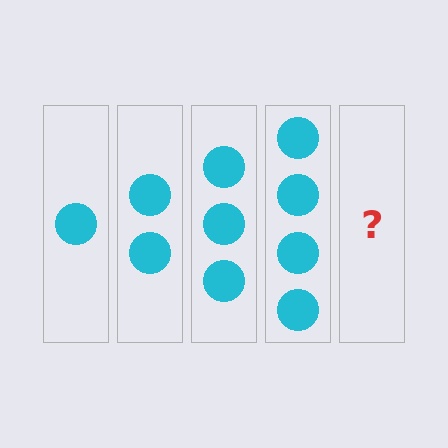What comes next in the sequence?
The next element should be 5 circles.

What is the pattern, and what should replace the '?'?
The pattern is that each step adds one more circle. The '?' should be 5 circles.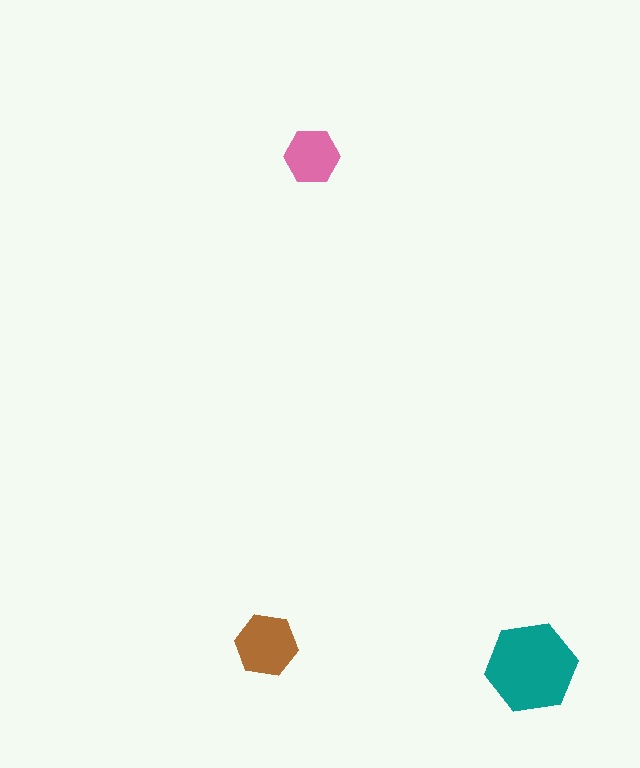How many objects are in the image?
There are 3 objects in the image.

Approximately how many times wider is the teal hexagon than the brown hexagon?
About 1.5 times wider.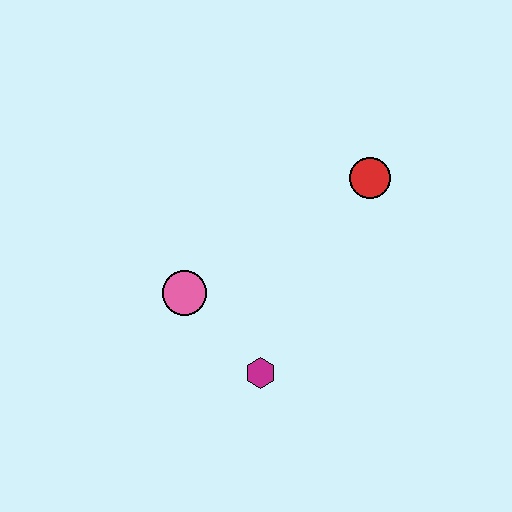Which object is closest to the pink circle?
The magenta hexagon is closest to the pink circle.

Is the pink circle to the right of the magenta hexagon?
No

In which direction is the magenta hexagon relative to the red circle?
The magenta hexagon is below the red circle.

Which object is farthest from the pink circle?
The red circle is farthest from the pink circle.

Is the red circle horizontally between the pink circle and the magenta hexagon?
No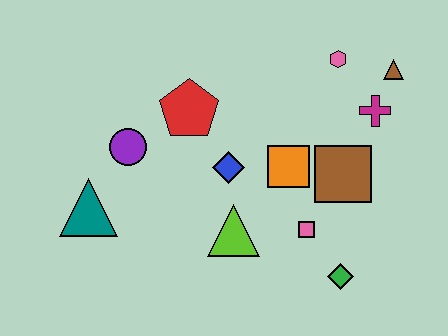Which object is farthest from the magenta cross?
The teal triangle is farthest from the magenta cross.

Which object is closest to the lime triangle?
The blue diamond is closest to the lime triangle.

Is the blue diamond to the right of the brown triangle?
No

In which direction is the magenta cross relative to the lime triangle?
The magenta cross is to the right of the lime triangle.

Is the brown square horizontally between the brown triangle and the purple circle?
Yes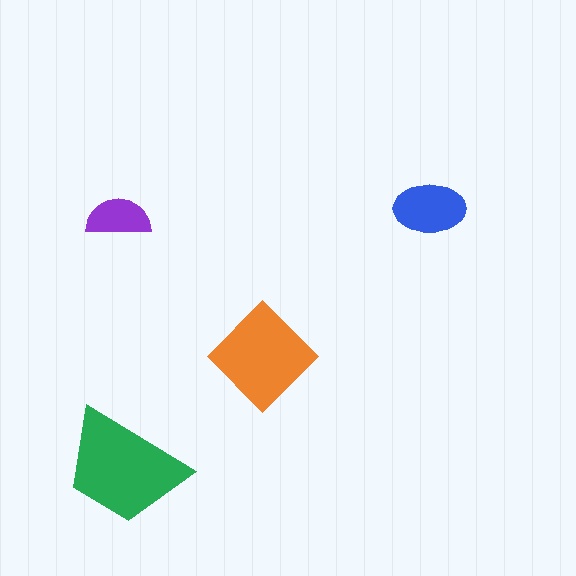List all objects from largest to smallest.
The green trapezoid, the orange diamond, the blue ellipse, the purple semicircle.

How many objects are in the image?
There are 4 objects in the image.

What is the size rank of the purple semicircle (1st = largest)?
4th.